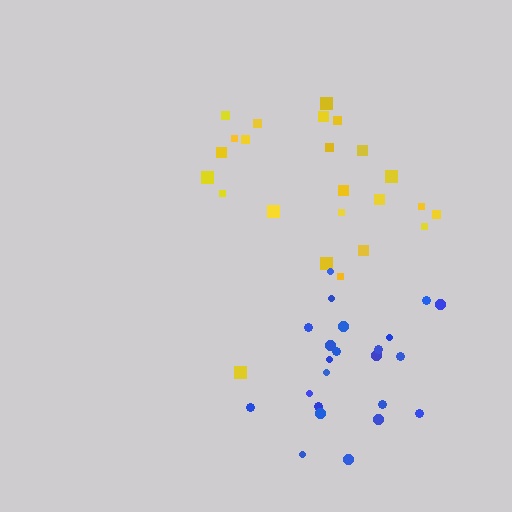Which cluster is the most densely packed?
Blue.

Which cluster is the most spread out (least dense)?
Yellow.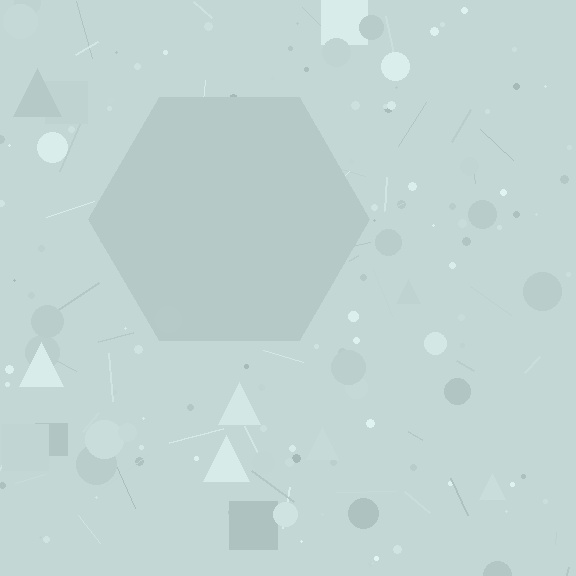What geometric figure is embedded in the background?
A hexagon is embedded in the background.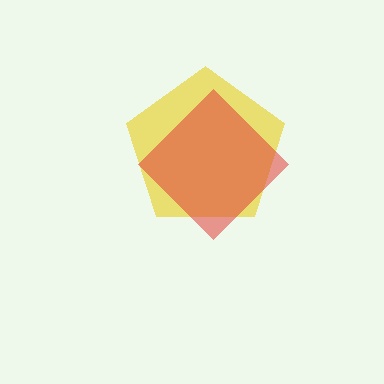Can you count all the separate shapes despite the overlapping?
Yes, there are 2 separate shapes.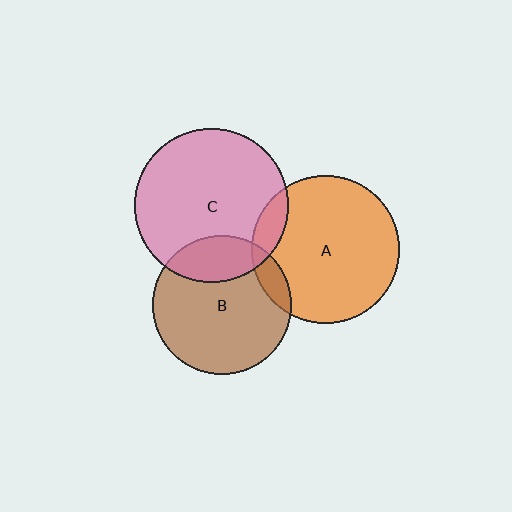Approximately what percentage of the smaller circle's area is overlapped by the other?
Approximately 25%.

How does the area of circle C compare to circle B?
Approximately 1.2 times.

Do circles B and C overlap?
Yes.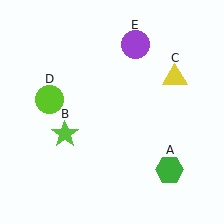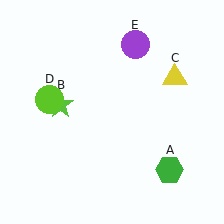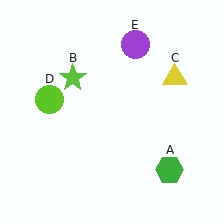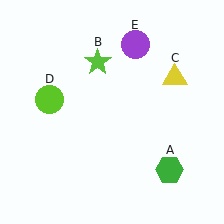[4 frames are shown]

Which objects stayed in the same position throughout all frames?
Green hexagon (object A) and yellow triangle (object C) and lime circle (object D) and purple circle (object E) remained stationary.